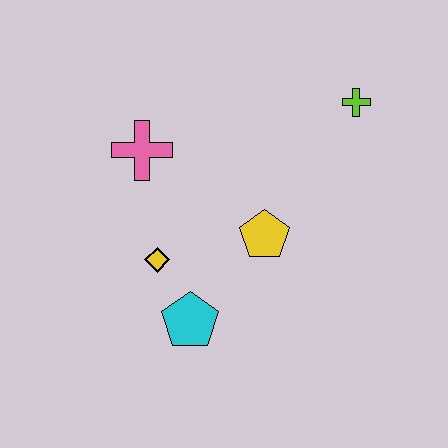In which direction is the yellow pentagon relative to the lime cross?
The yellow pentagon is below the lime cross.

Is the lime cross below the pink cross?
No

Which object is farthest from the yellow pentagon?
The lime cross is farthest from the yellow pentagon.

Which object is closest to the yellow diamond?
The cyan pentagon is closest to the yellow diamond.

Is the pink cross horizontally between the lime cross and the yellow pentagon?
No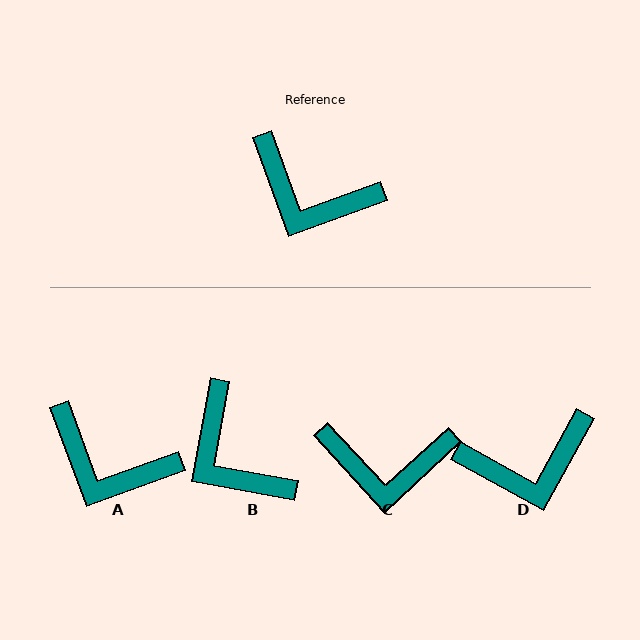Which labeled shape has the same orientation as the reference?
A.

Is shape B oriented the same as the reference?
No, it is off by about 30 degrees.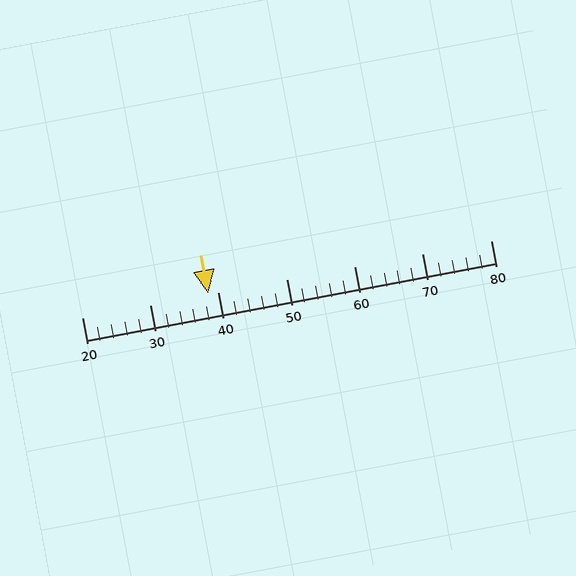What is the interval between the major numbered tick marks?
The major tick marks are spaced 10 units apart.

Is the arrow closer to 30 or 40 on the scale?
The arrow is closer to 40.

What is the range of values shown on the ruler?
The ruler shows values from 20 to 80.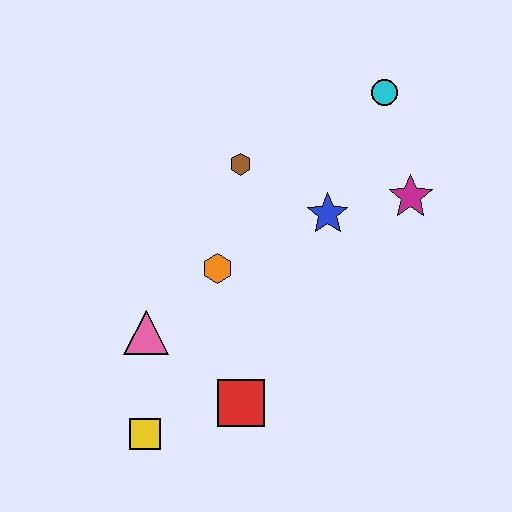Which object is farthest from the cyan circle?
The yellow square is farthest from the cyan circle.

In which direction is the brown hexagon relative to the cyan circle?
The brown hexagon is to the left of the cyan circle.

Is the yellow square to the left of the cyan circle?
Yes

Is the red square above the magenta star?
No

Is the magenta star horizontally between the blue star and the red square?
No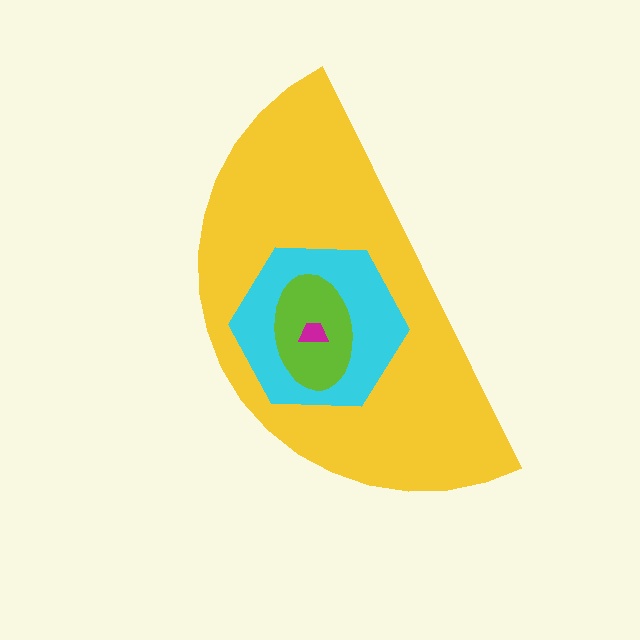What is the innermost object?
The magenta trapezoid.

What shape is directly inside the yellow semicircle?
The cyan hexagon.